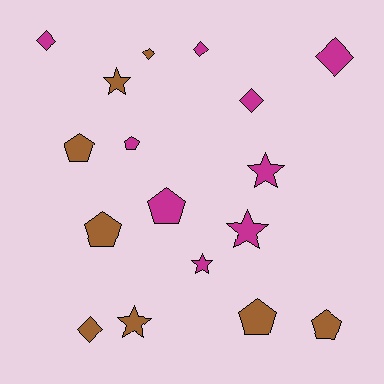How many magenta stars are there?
There are 3 magenta stars.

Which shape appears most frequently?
Pentagon, with 6 objects.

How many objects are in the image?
There are 17 objects.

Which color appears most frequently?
Magenta, with 9 objects.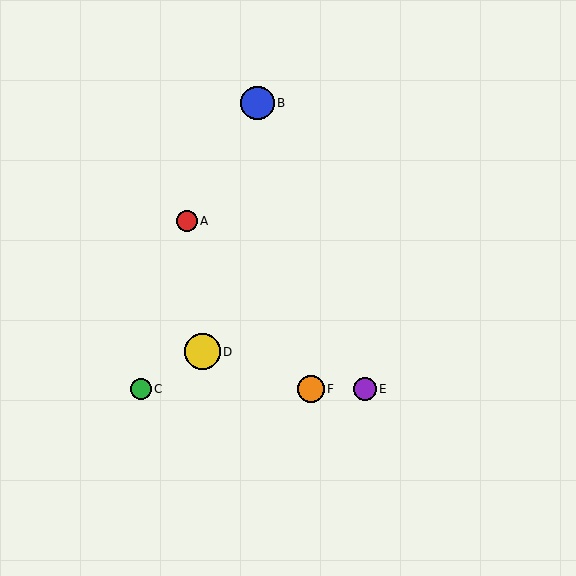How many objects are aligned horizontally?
3 objects (C, E, F) are aligned horizontally.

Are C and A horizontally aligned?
No, C is at y≈389 and A is at y≈221.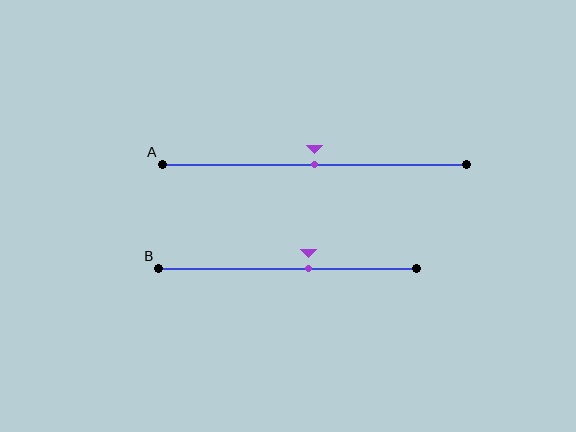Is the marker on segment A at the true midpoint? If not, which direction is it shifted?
Yes, the marker on segment A is at the true midpoint.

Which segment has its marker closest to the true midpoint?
Segment A has its marker closest to the true midpoint.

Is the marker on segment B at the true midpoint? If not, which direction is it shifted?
No, the marker on segment B is shifted to the right by about 8% of the segment length.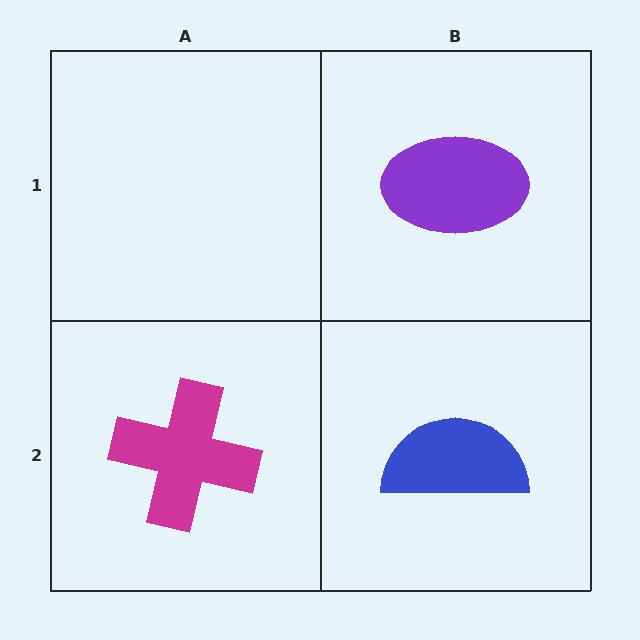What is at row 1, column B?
A purple ellipse.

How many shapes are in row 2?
2 shapes.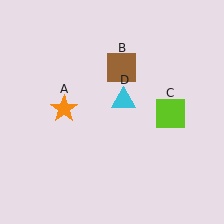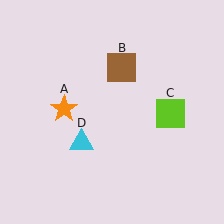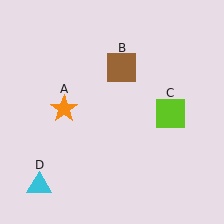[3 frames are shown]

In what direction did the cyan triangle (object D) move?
The cyan triangle (object D) moved down and to the left.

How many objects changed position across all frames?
1 object changed position: cyan triangle (object D).